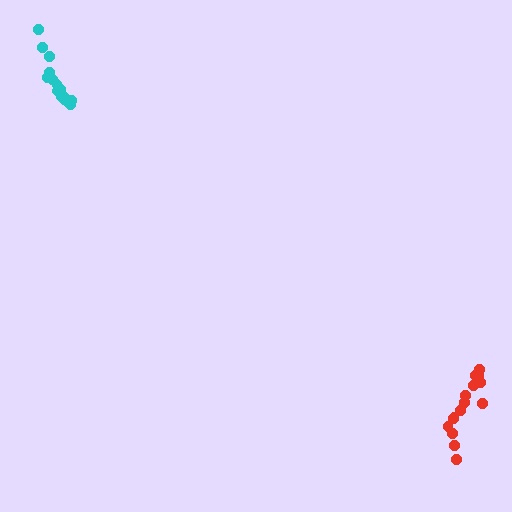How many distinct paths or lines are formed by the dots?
There are 2 distinct paths.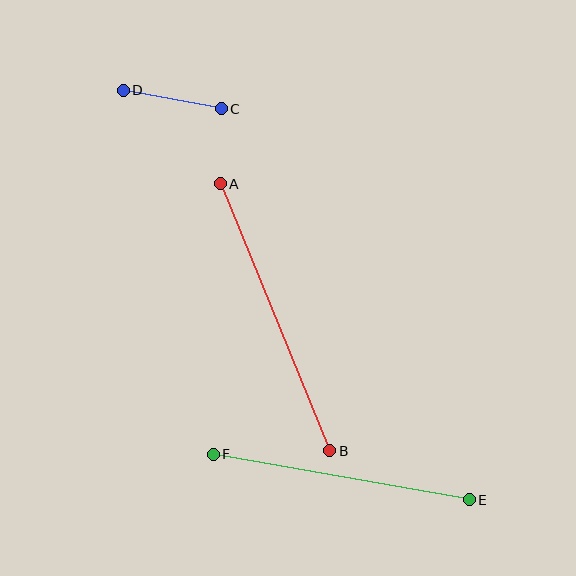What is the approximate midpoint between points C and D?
The midpoint is at approximately (172, 100) pixels.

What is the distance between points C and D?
The distance is approximately 100 pixels.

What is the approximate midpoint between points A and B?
The midpoint is at approximately (275, 317) pixels.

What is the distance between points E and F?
The distance is approximately 260 pixels.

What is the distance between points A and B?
The distance is approximately 288 pixels.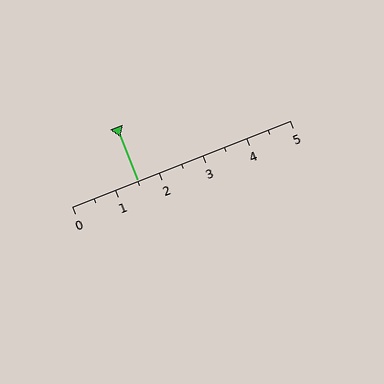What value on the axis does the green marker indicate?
The marker indicates approximately 1.5.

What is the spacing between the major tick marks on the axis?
The major ticks are spaced 1 apart.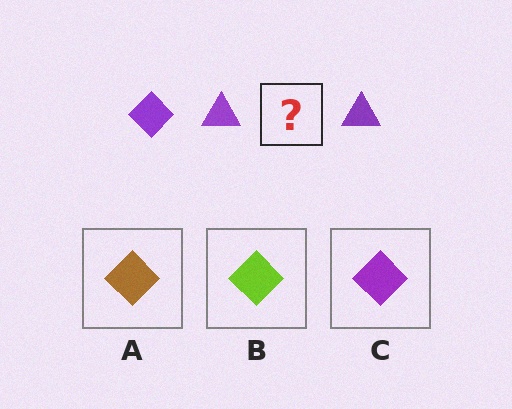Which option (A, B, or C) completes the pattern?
C.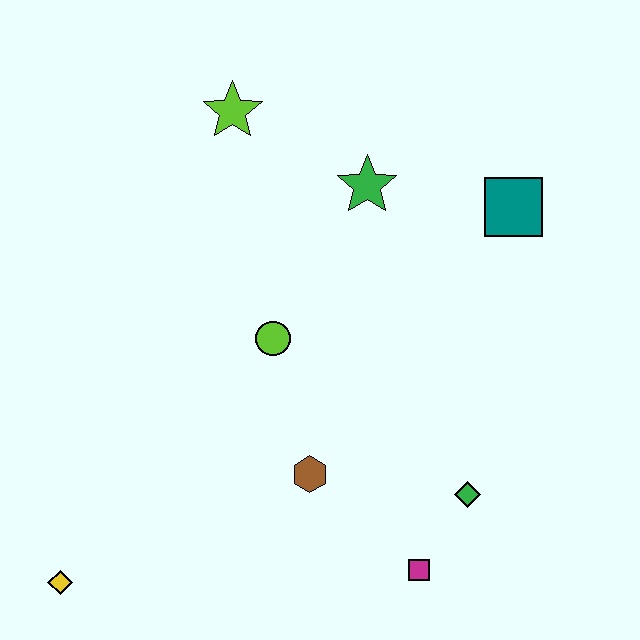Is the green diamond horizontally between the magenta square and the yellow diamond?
No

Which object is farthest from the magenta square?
The lime star is farthest from the magenta square.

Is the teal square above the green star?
No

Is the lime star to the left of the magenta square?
Yes